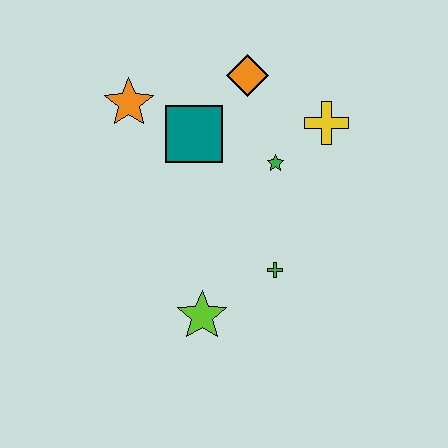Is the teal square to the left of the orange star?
No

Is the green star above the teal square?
No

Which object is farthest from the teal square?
The lime star is farthest from the teal square.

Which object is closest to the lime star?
The green cross is closest to the lime star.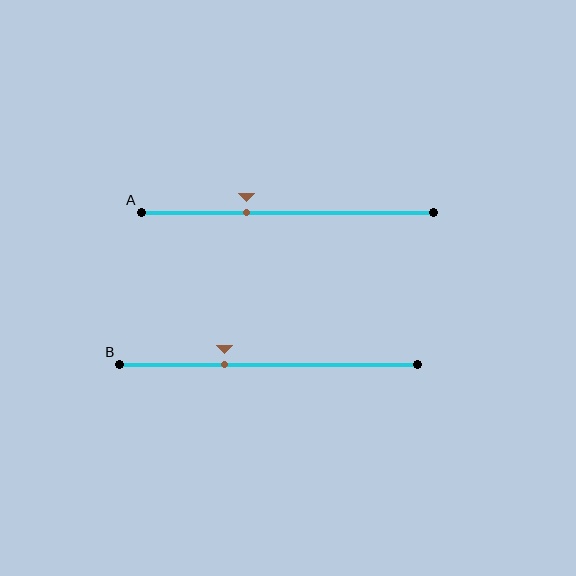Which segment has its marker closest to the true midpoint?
Segment A has its marker closest to the true midpoint.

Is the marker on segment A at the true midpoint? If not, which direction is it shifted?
No, the marker on segment A is shifted to the left by about 14% of the segment length.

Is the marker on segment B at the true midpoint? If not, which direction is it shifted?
No, the marker on segment B is shifted to the left by about 15% of the segment length.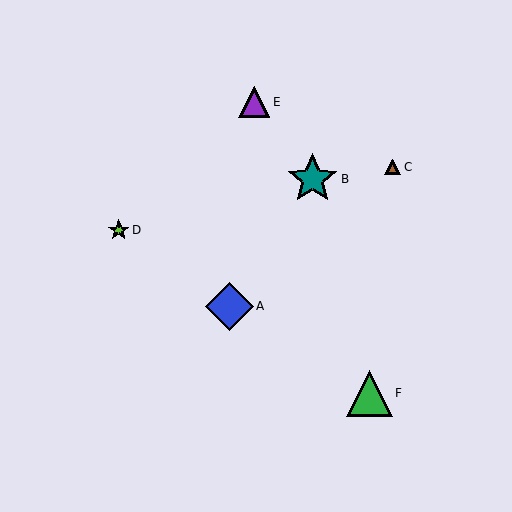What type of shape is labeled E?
Shape E is a purple triangle.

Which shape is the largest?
The teal star (labeled B) is the largest.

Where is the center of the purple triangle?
The center of the purple triangle is at (254, 102).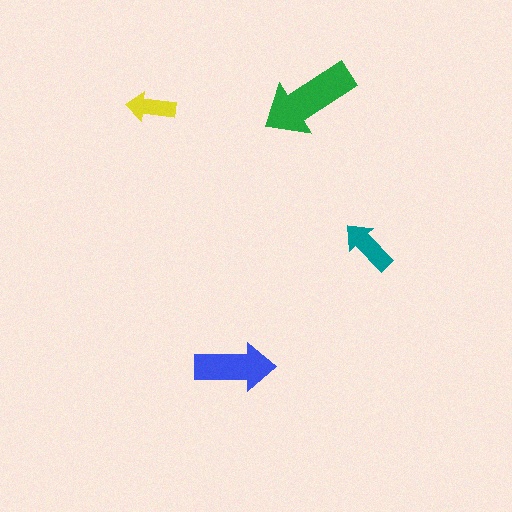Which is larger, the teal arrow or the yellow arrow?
The teal one.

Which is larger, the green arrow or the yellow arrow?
The green one.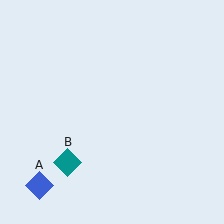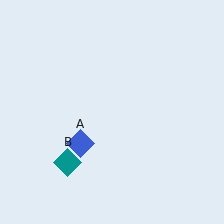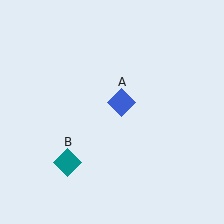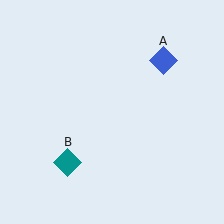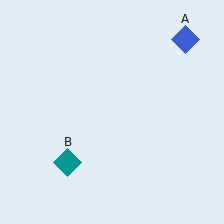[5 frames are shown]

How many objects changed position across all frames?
1 object changed position: blue diamond (object A).